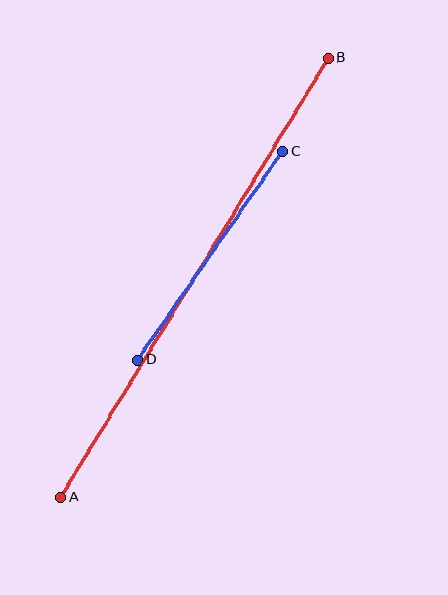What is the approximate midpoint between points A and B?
The midpoint is at approximately (194, 278) pixels.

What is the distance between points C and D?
The distance is approximately 253 pixels.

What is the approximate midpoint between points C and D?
The midpoint is at approximately (210, 256) pixels.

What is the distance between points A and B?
The distance is approximately 514 pixels.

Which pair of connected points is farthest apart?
Points A and B are farthest apart.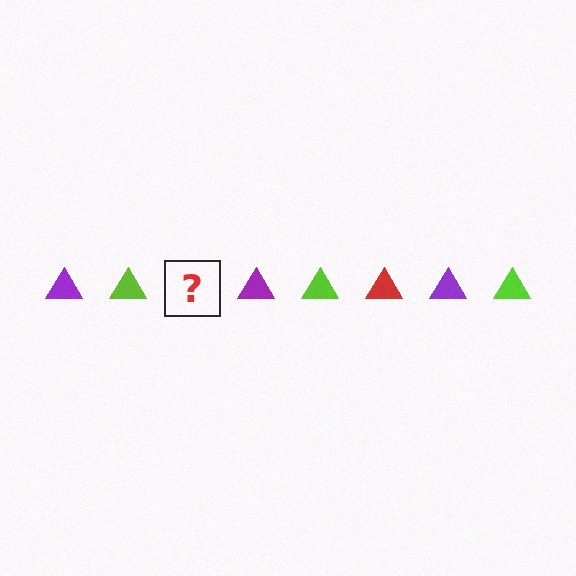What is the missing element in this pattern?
The missing element is a red triangle.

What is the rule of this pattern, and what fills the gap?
The rule is that the pattern cycles through purple, lime, red triangles. The gap should be filled with a red triangle.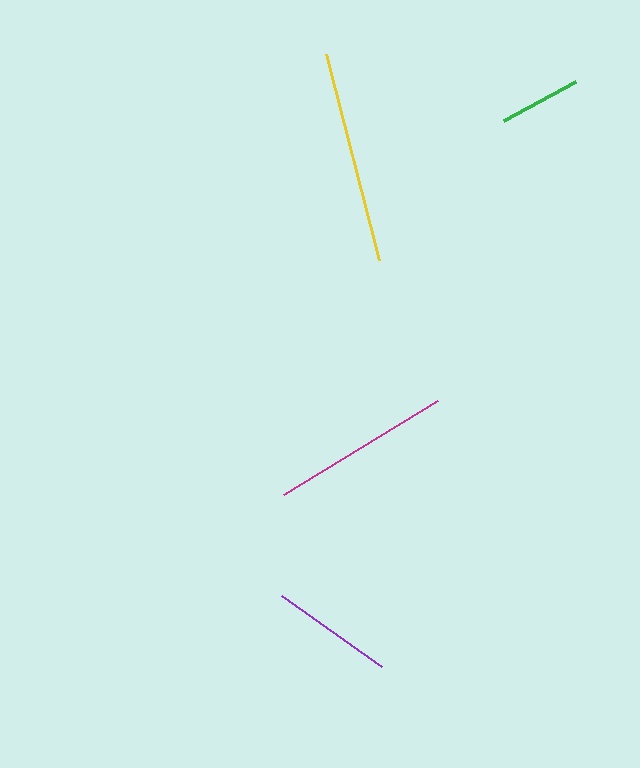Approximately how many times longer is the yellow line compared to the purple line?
The yellow line is approximately 1.7 times the length of the purple line.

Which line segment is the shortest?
The green line is the shortest at approximately 82 pixels.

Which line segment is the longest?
The yellow line is the longest at approximately 212 pixels.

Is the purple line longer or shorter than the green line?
The purple line is longer than the green line.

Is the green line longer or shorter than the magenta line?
The magenta line is longer than the green line.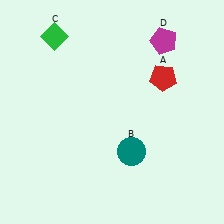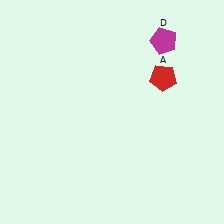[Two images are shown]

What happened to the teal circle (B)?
The teal circle (B) was removed in Image 2. It was in the bottom-right area of Image 1.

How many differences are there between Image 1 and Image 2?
There are 2 differences between the two images.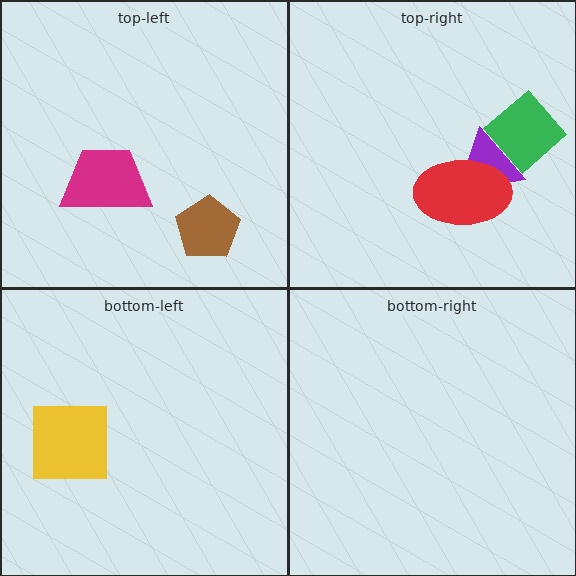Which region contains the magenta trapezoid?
The top-left region.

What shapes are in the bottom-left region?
The yellow square.